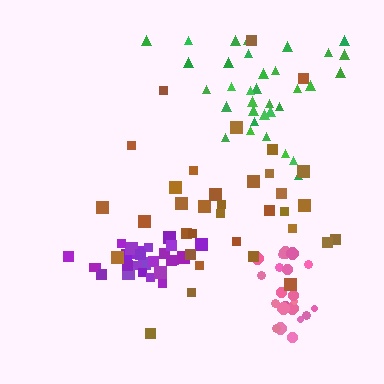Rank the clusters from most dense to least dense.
pink, purple, green, brown.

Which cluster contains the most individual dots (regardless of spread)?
Brown (35).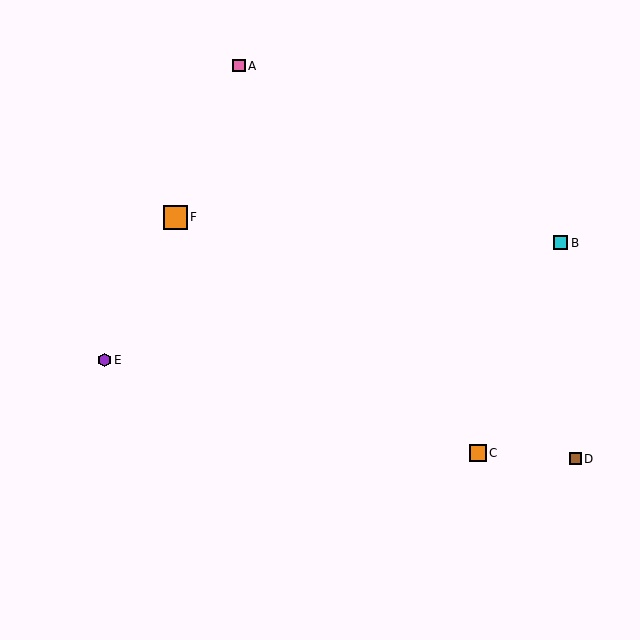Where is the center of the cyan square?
The center of the cyan square is at (560, 243).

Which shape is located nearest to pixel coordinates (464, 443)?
The orange square (labeled C) at (478, 453) is nearest to that location.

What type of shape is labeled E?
Shape E is a purple hexagon.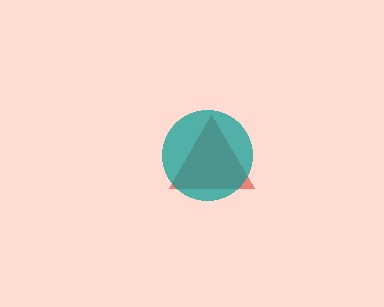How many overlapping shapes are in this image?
There are 2 overlapping shapes in the image.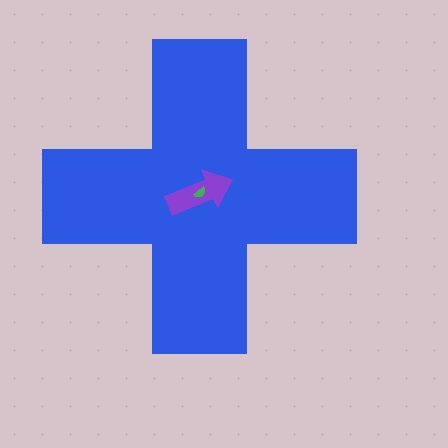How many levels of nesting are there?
3.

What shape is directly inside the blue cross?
The purple arrow.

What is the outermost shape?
The blue cross.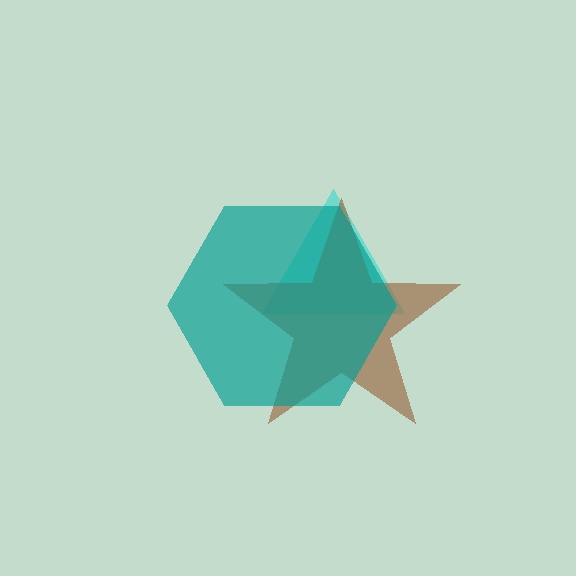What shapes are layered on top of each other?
The layered shapes are: a cyan triangle, a brown star, a teal hexagon.